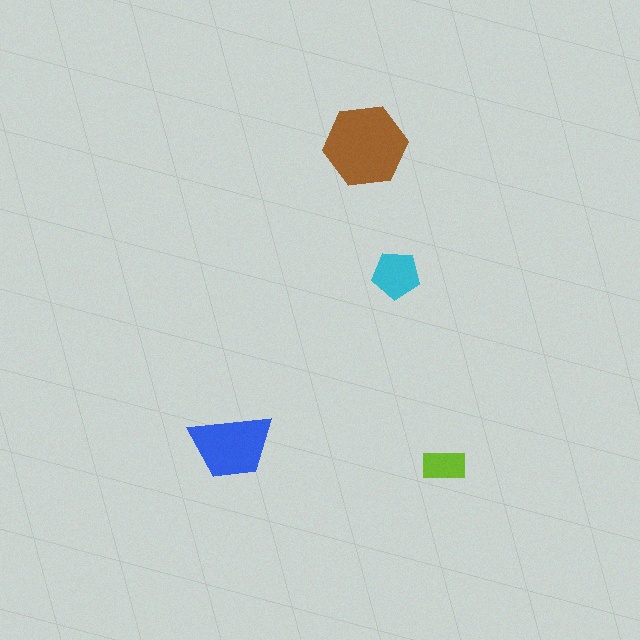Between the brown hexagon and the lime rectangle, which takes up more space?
The brown hexagon.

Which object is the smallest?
The lime rectangle.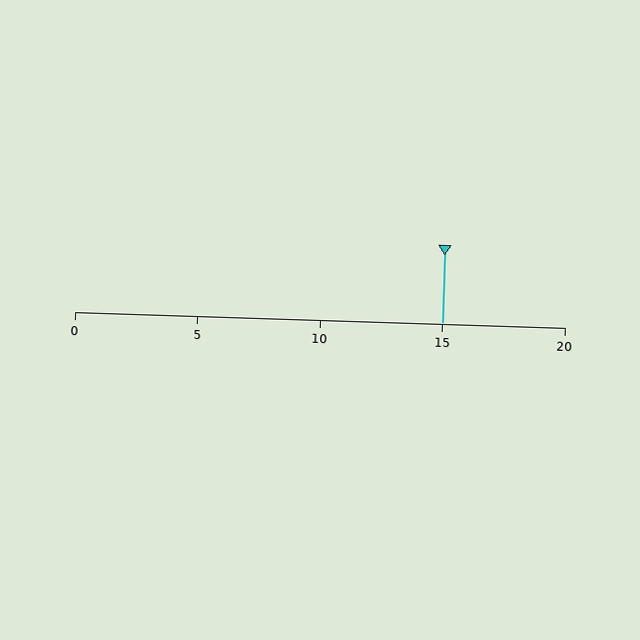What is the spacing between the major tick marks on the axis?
The major ticks are spaced 5 apart.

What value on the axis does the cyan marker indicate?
The marker indicates approximately 15.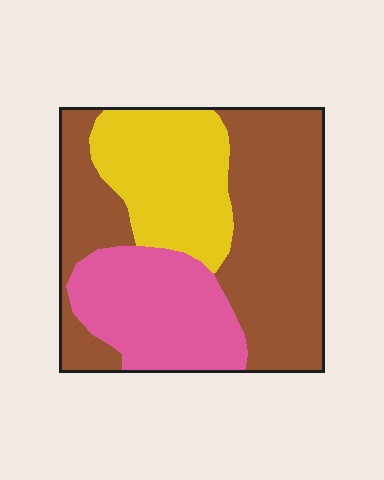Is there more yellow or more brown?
Brown.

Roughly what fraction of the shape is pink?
Pink takes up about one quarter (1/4) of the shape.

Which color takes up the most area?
Brown, at roughly 50%.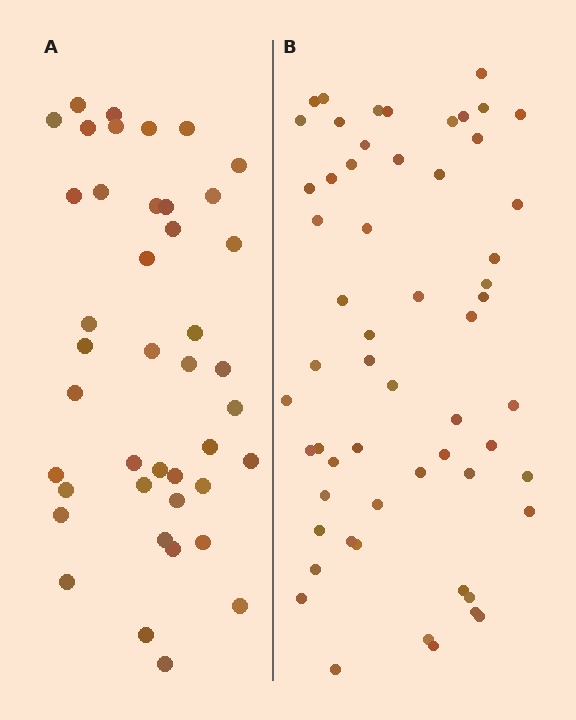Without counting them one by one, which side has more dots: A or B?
Region B (the right region) has more dots.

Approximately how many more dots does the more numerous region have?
Region B has approximately 15 more dots than region A.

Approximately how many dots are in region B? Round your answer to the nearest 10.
About 60 dots. (The exact count is 58, which rounds to 60.)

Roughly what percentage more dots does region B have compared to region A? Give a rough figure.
About 40% more.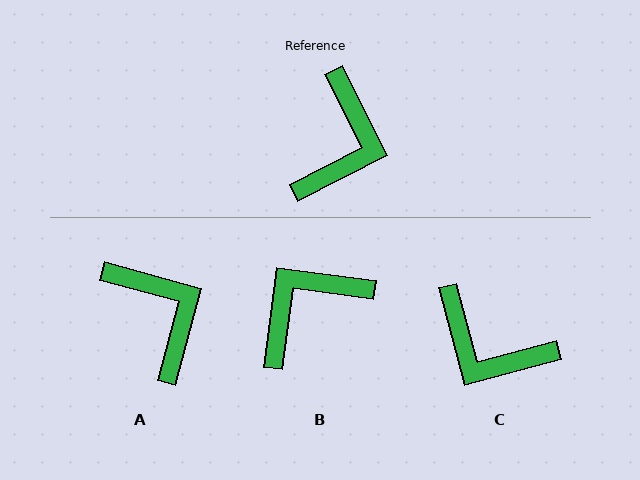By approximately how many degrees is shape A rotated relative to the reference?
Approximately 48 degrees counter-clockwise.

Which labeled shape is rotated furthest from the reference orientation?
B, about 146 degrees away.